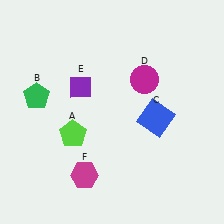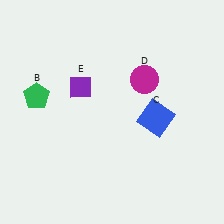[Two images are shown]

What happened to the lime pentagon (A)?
The lime pentagon (A) was removed in Image 2. It was in the bottom-left area of Image 1.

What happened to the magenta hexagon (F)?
The magenta hexagon (F) was removed in Image 2. It was in the bottom-left area of Image 1.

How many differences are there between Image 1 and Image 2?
There are 2 differences between the two images.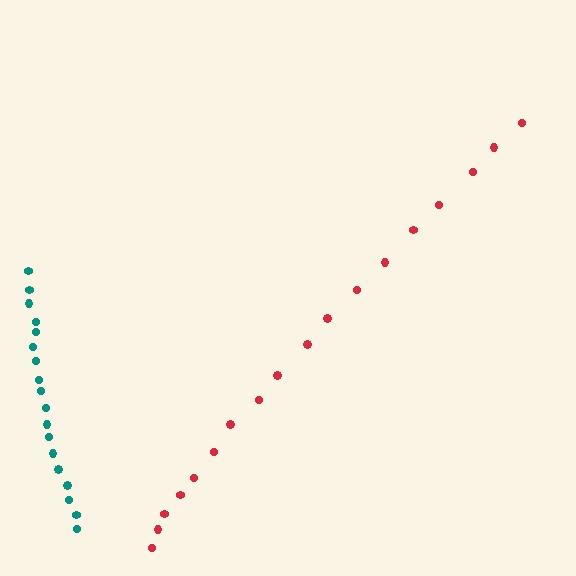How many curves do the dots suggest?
There are 2 distinct paths.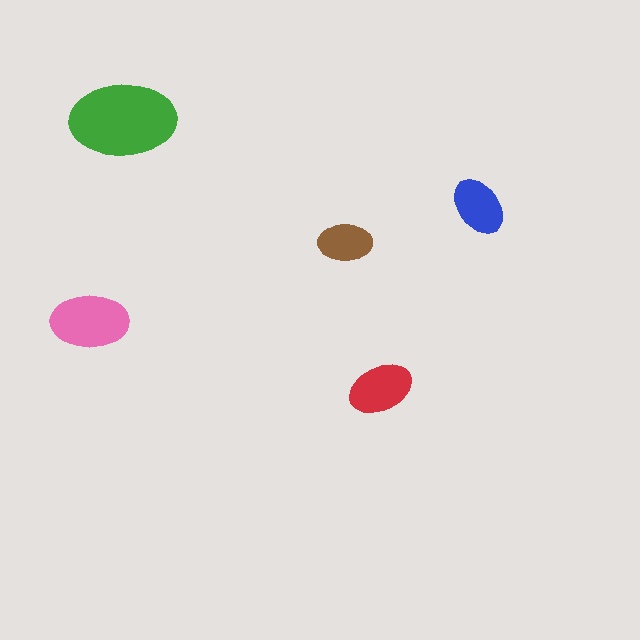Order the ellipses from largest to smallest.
the green one, the pink one, the red one, the blue one, the brown one.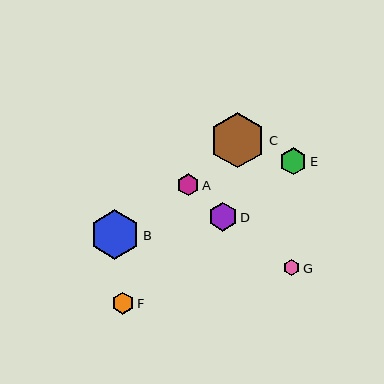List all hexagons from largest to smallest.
From largest to smallest: C, B, D, E, F, A, G.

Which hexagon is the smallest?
Hexagon G is the smallest with a size of approximately 16 pixels.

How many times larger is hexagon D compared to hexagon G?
Hexagon D is approximately 1.8 times the size of hexagon G.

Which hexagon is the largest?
Hexagon C is the largest with a size of approximately 55 pixels.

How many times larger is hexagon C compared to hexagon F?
Hexagon C is approximately 2.5 times the size of hexagon F.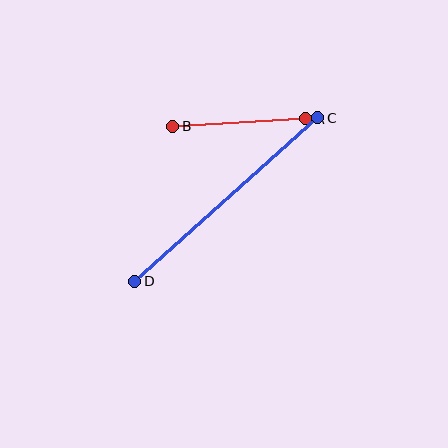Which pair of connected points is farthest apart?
Points C and D are farthest apart.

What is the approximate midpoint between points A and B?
The midpoint is at approximately (239, 122) pixels.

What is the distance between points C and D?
The distance is approximately 245 pixels.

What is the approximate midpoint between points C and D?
The midpoint is at approximately (226, 199) pixels.